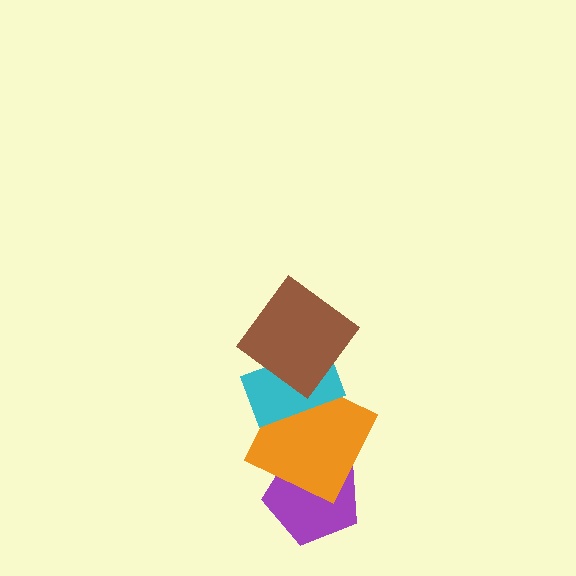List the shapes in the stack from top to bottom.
From top to bottom: the brown diamond, the cyan rectangle, the orange square, the purple pentagon.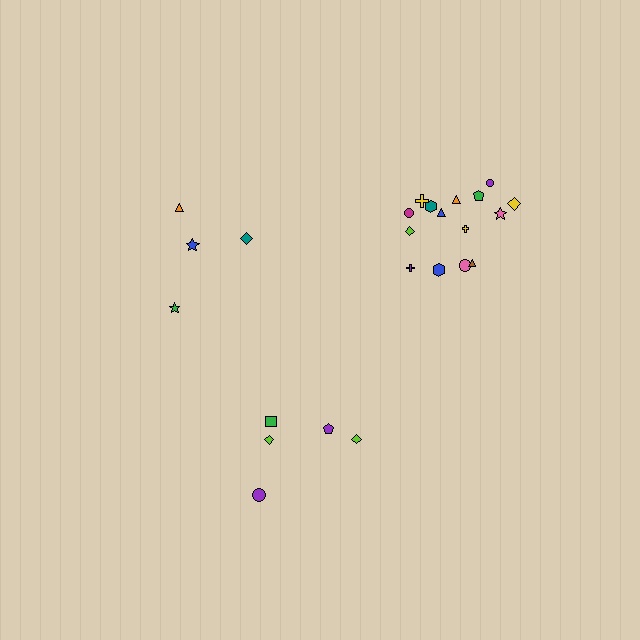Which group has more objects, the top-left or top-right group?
The top-right group.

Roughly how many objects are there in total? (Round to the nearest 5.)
Roughly 25 objects in total.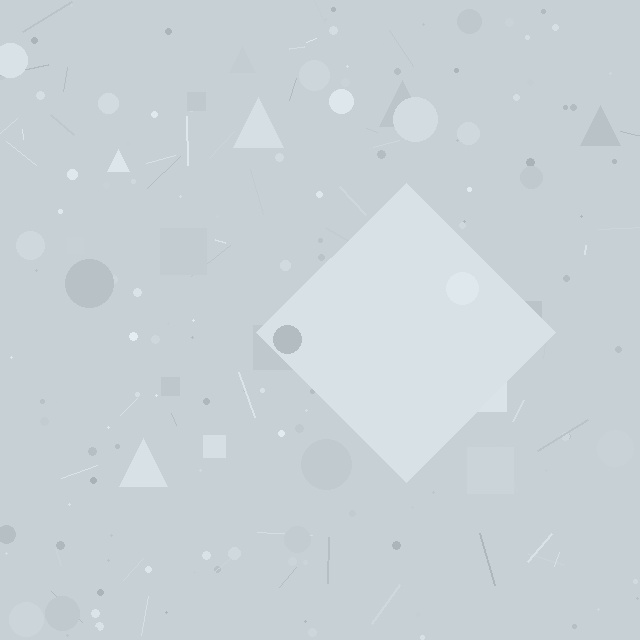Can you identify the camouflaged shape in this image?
The camouflaged shape is a diamond.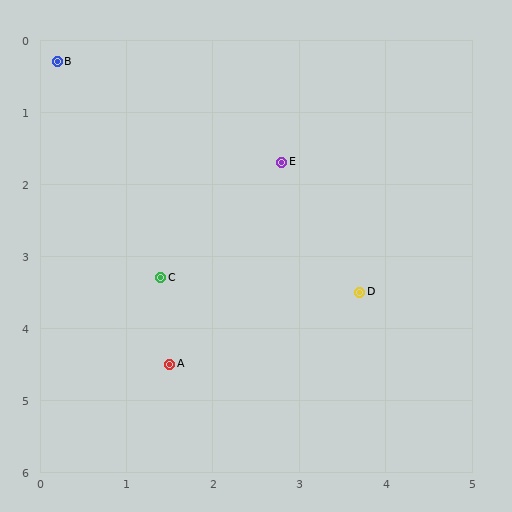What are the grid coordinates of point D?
Point D is at approximately (3.7, 3.5).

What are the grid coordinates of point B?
Point B is at approximately (0.2, 0.3).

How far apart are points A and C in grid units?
Points A and C are about 1.2 grid units apart.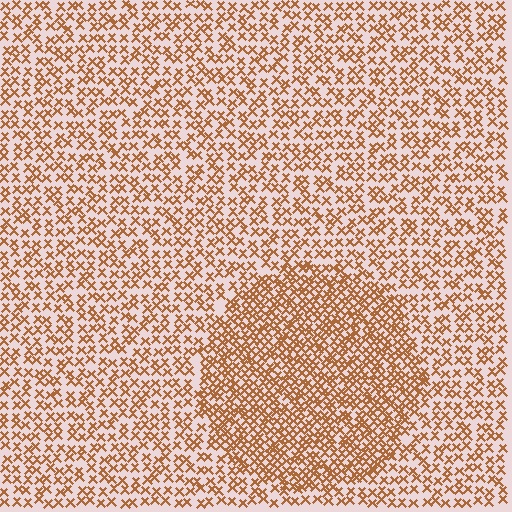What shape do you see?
I see a circle.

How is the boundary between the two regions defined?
The boundary is defined by a change in element density (approximately 1.8x ratio). All elements are the same color, size, and shape.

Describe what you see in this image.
The image contains small brown elements arranged at two different densities. A circle-shaped region is visible where the elements are more densely packed than the surrounding area.